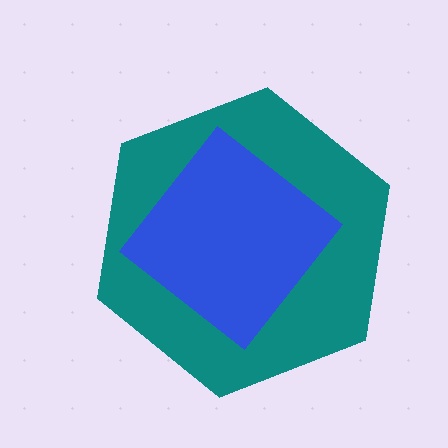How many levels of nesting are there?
2.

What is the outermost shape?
The teal hexagon.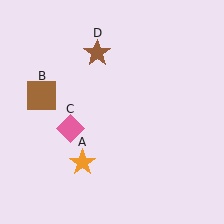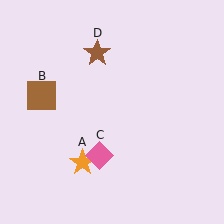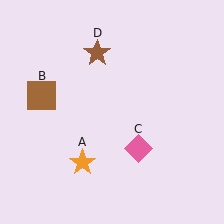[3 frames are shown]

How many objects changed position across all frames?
1 object changed position: pink diamond (object C).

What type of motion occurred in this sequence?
The pink diamond (object C) rotated counterclockwise around the center of the scene.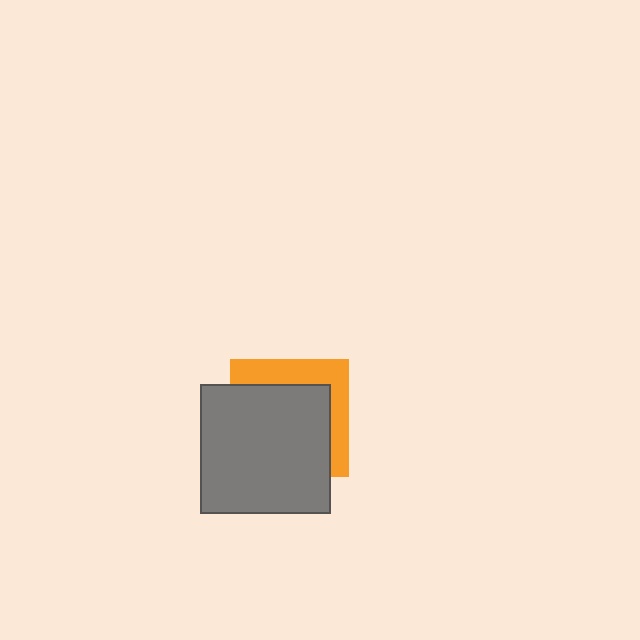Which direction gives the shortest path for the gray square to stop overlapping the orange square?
Moving toward the lower-left gives the shortest separation.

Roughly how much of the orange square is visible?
A small part of it is visible (roughly 32%).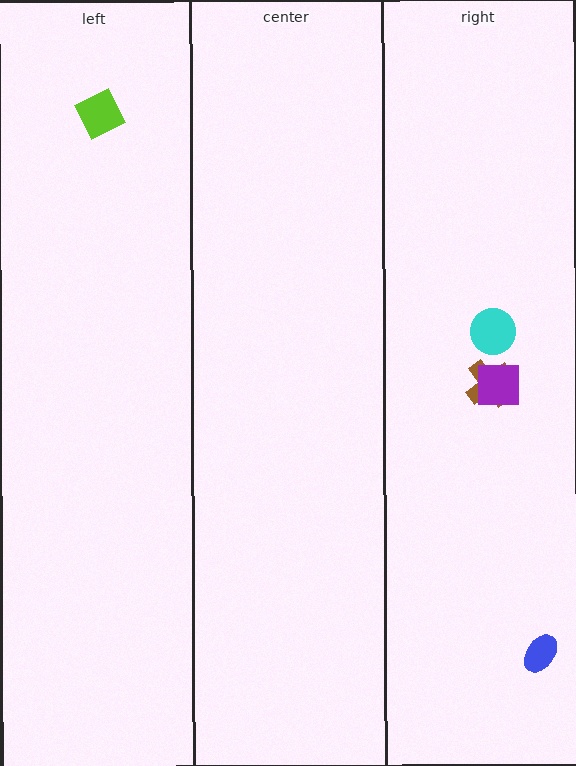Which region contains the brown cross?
The right region.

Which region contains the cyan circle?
The right region.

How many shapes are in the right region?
4.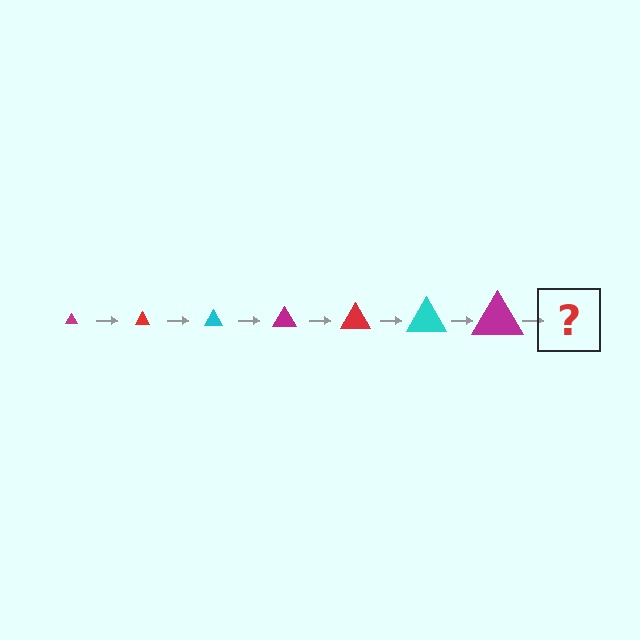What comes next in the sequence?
The next element should be a red triangle, larger than the previous one.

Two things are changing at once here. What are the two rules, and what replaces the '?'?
The two rules are that the triangle grows larger each step and the color cycles through magenta, red, and cyan. The '?' should be a red triangle, larger than the previous one.